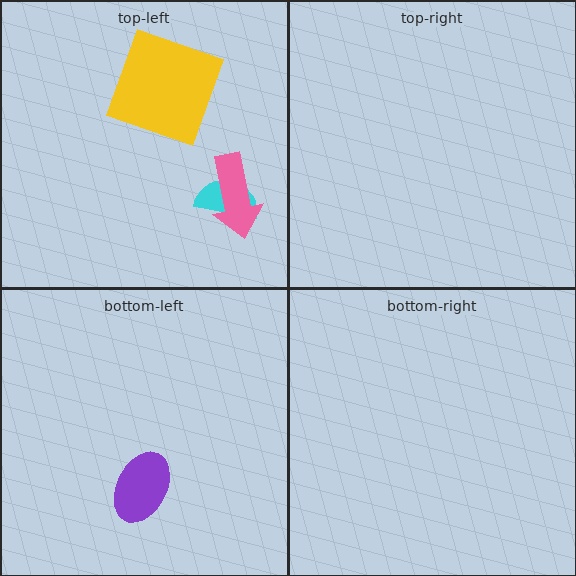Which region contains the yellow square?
The top-left region.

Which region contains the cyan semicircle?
The top-left region.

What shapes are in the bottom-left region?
The purple ellipse.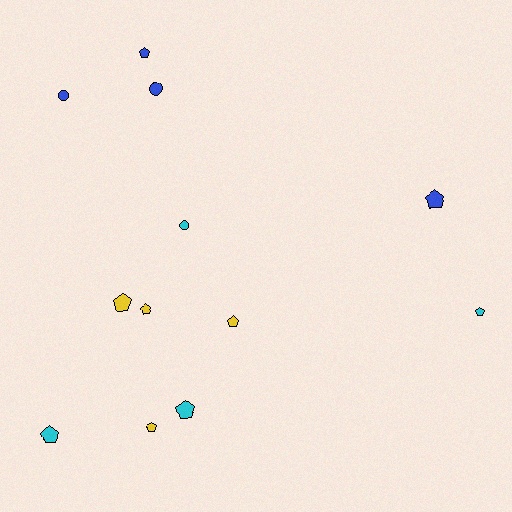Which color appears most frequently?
Blue, with 4 objects.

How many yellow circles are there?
There are no yellow circles.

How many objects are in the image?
There are 12 objects.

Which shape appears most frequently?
Pentagon, with 9 objects.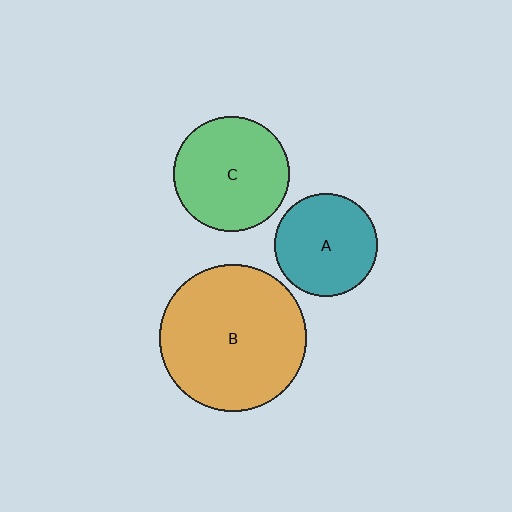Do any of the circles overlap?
No, none of the circles overlap.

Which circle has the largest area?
Circle B (orange).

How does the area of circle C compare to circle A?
Approximately 1.3 times.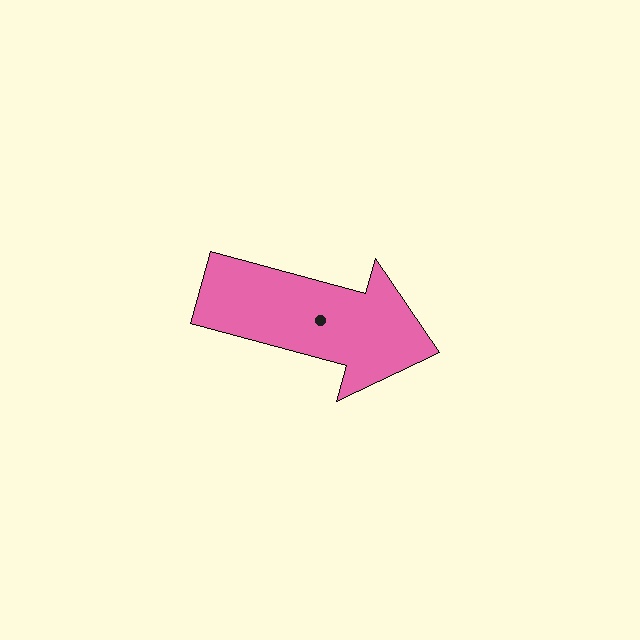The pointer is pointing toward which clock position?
Roughly 4 o'clock.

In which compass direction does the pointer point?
East.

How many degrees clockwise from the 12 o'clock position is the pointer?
Approximately 105 degrees.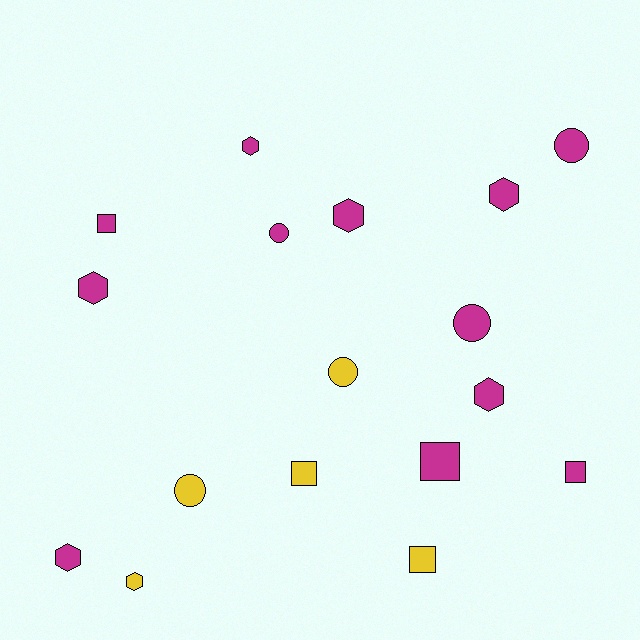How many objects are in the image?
There are 17 objects.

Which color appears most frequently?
Magenta, with 12 objects.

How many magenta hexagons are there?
There are 6 magenta hexagons.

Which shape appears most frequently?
Hexagon, with 7 objects.